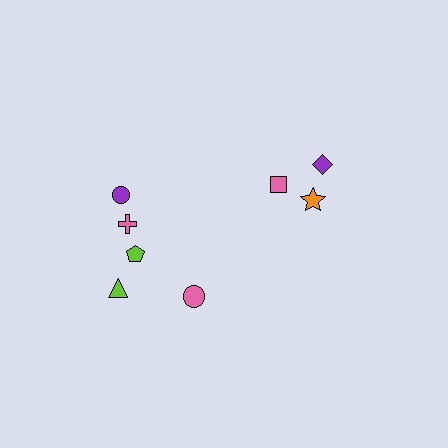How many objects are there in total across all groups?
There are 8 objects.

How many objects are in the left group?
There are 5 objects.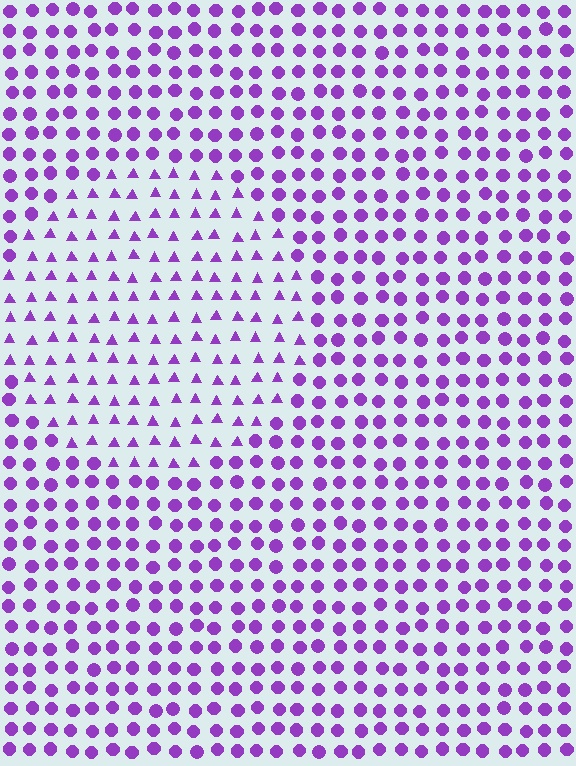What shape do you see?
I see a circle.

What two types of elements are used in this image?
The image uses triangles inside the circle region and circles outside it.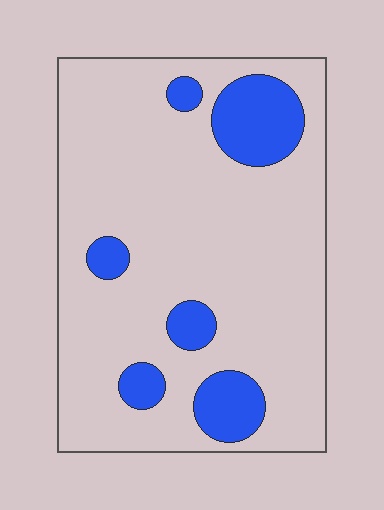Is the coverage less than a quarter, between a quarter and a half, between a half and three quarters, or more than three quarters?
Less than a quarter.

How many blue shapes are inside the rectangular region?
6.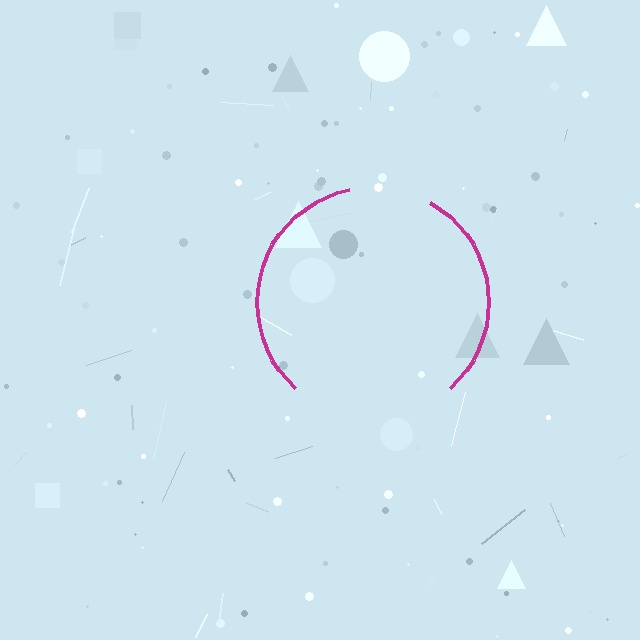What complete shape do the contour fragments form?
The contour fragments form a circle.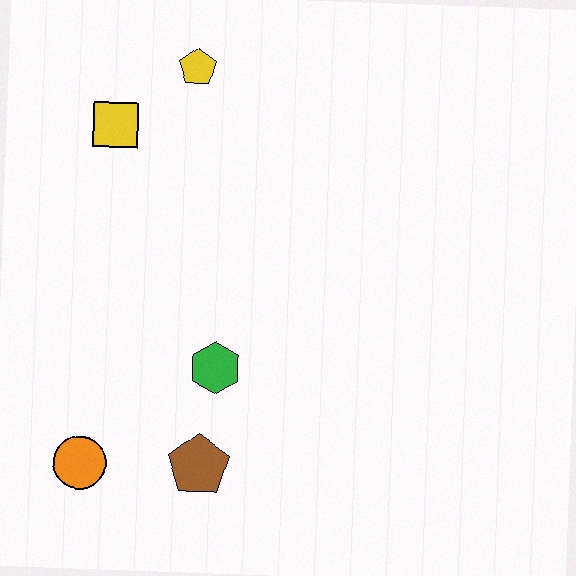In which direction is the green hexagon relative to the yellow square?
The green hexagon is below the yellow square.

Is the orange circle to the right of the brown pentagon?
No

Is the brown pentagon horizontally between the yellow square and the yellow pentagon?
No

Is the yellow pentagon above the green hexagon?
Yes